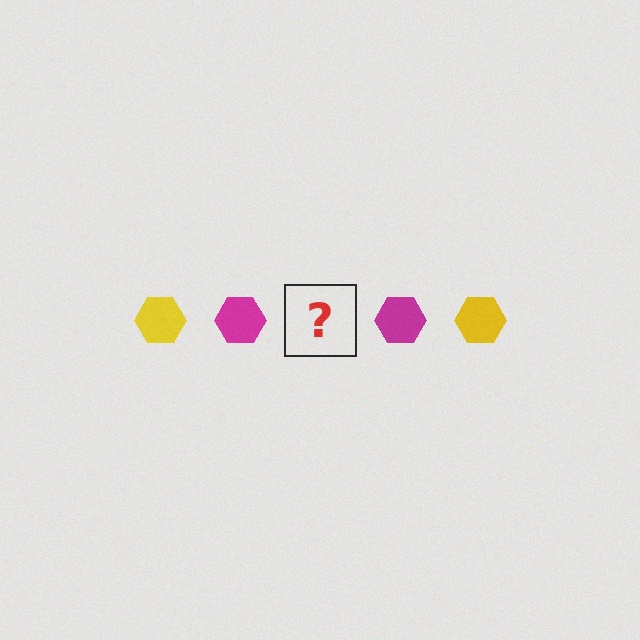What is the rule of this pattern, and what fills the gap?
The rule is that the pattern cycles through yellow, magenta hexagons. The gap should be filled with a yellow hexagon.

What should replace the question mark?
The question mark should be replaced with a yellow hexagon.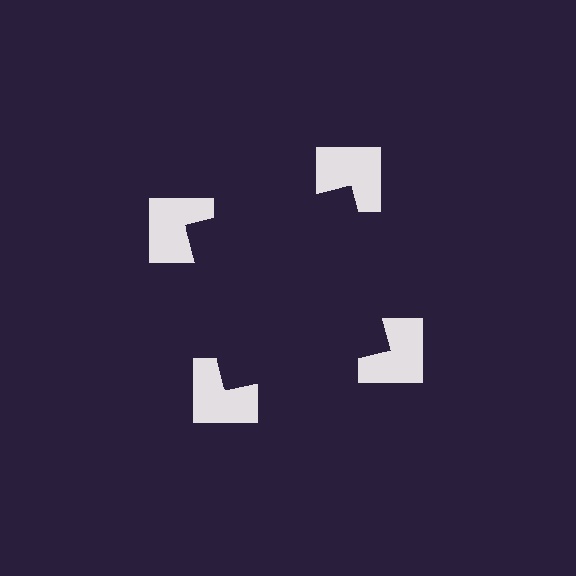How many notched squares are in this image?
There are 4 — one at each vertex of the illusory square.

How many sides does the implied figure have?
4 sides.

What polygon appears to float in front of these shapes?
An illusory square — its edges are inferred from the aligned wedge cuts in the notched squares, not physically drawn.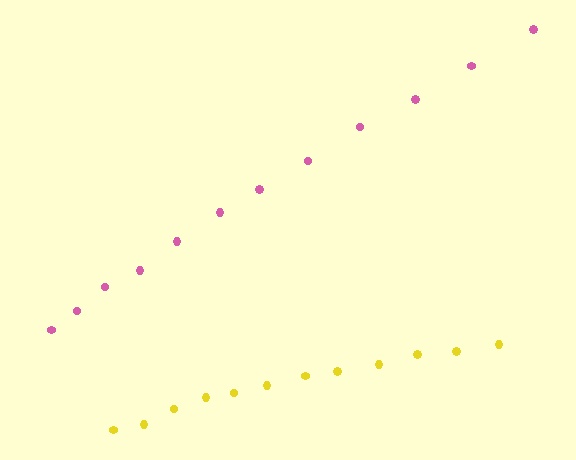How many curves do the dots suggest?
There are 2 distinct paths.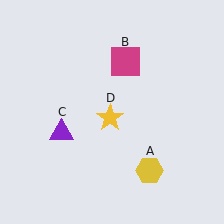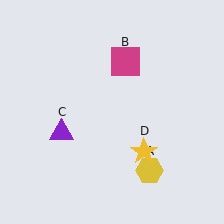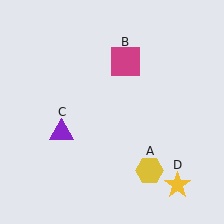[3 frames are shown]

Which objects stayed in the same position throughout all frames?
Yellow hexagon (object A) and magenta square (object B) and purple triangle (object C) remained stationary.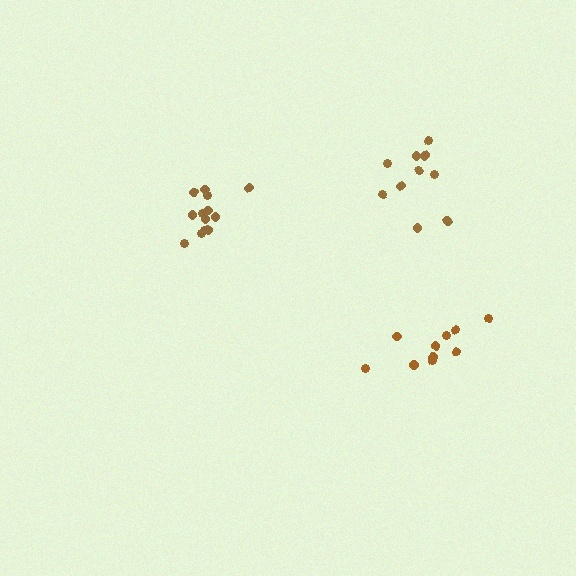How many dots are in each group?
Group 1: 10 dots, Group 2: 13 dots, Group 3: 10 dots (33 total).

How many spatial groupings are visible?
There are 3 spatial groupings.